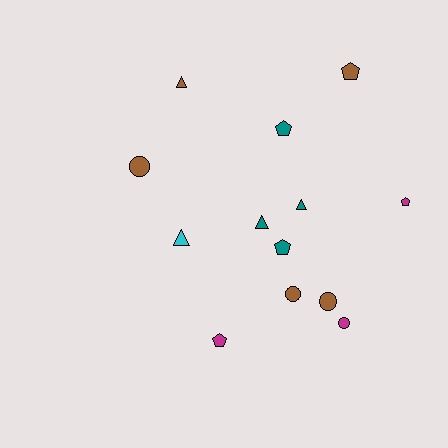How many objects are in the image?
There are 13 objects.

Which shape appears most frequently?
Pentagon, with 5 objects.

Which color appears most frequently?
Brown, with 5 objects.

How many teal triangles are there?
There are 2 teal triangles.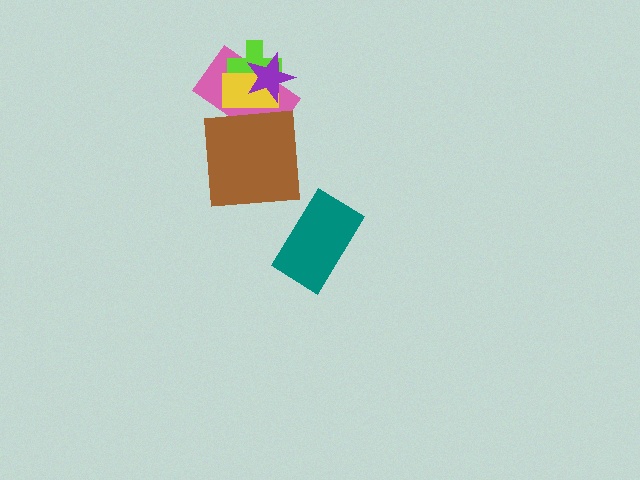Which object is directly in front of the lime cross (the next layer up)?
The yellow rectangle is directly in front of the lime cross.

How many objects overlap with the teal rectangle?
0 objects overlap with the teal rectangle.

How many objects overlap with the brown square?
1 object overlaps with the brown square.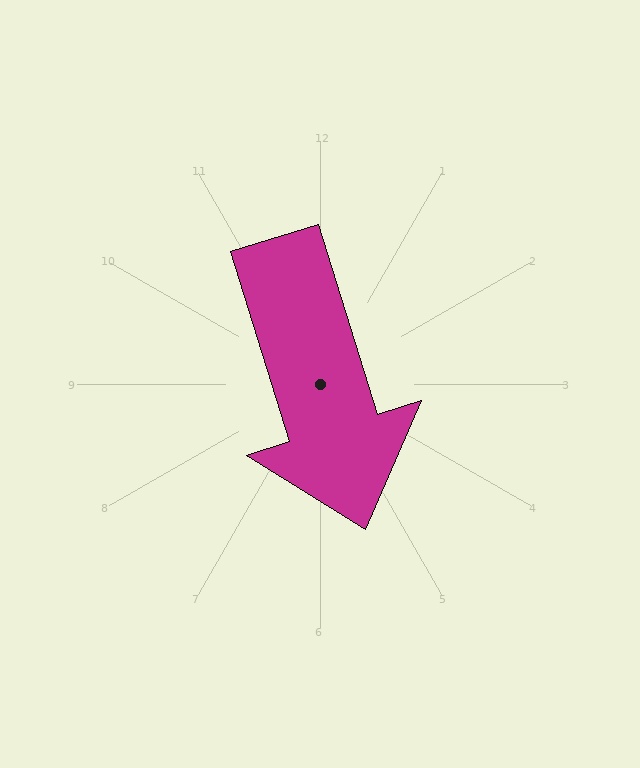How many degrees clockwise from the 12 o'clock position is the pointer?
Approximately 163 degrees.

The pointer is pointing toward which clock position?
Roughly 5 o'clock.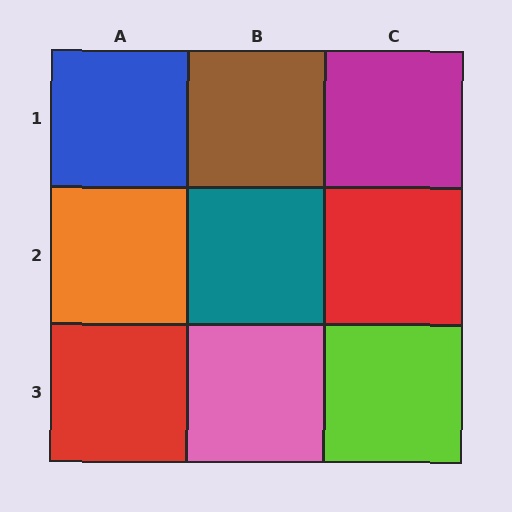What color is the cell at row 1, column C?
Magenta.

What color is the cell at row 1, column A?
Blue.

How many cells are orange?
1 cell is orange.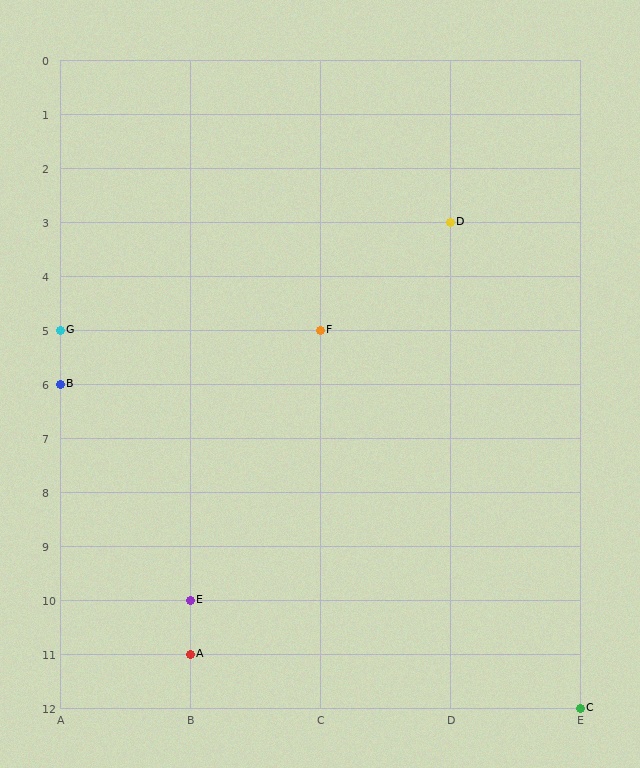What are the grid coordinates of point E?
Point E is at grid coordinates (B, 10).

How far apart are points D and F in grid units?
Points D and F are 1 column and 2 rows apart (about 2.2 grid units diagonally).